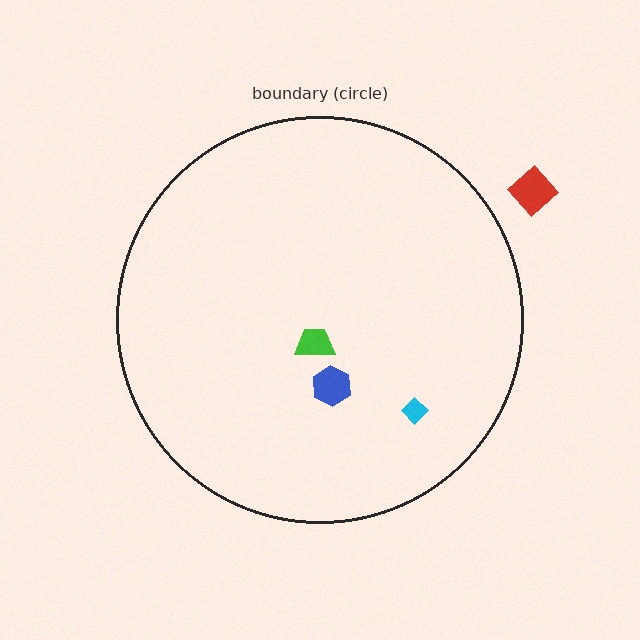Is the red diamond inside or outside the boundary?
Outside.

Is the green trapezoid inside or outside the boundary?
Inside.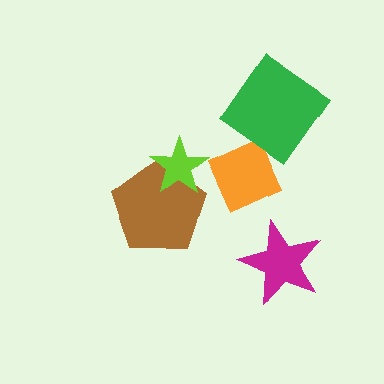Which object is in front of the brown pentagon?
The lime star is in front of the brown pentagon.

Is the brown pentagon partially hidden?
Yes, it is partially covered by another shape.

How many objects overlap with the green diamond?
0 objects overlap with the green diamond.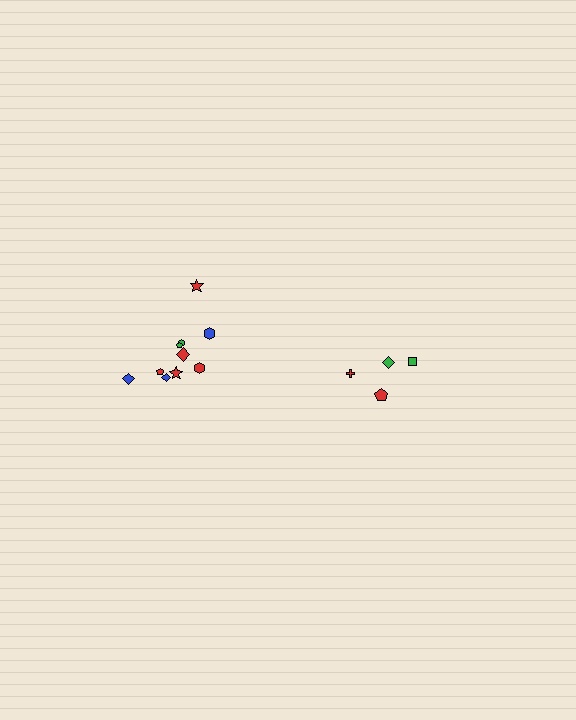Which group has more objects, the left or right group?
The left group.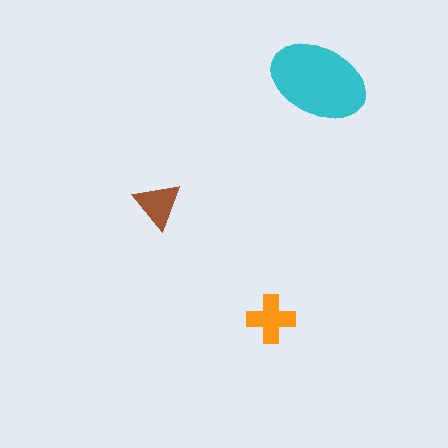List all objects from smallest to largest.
The brown triangle, the orange cross, the cyan ellipse.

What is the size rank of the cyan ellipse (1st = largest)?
1st.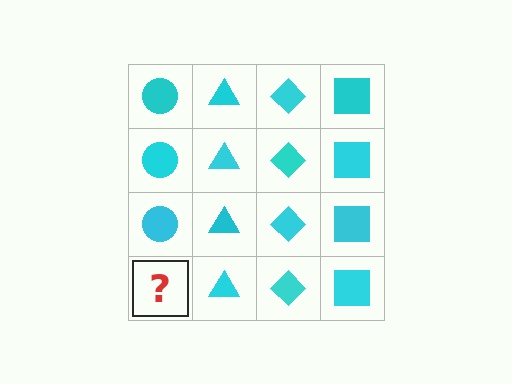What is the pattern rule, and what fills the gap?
The rule is that each column has a consistent shape. The gap should be filled with a cyan circle.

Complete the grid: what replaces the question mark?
The question mark should be replaced with a cyan circle.